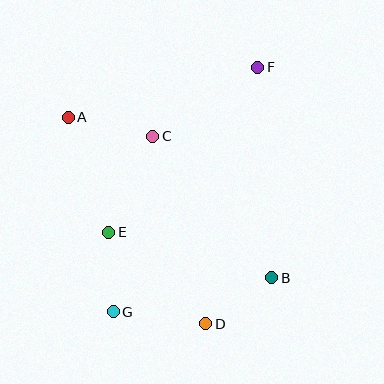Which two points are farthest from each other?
Points F and G are farthest from each other.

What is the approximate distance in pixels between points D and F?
The distance between D and F is approximately 262 pixels.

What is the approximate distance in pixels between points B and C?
The distance between B and C is approximately 185 pixels.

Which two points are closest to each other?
Points E and G are closest to each other.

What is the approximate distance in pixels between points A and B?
The distance between A and B is approximately 259 pixels.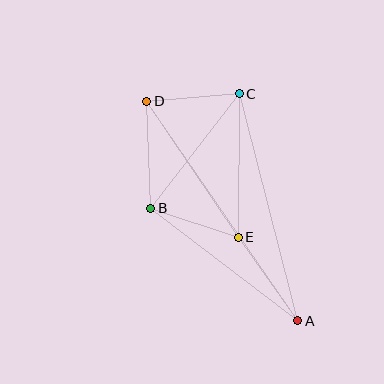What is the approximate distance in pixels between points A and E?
The distance between A and E is approximately 102 pixels.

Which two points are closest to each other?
Points B and E are closest to each other.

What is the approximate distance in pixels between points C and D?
The distance between C and D is approximately 93 pixels.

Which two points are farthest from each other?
Points A and D are farthest from each other.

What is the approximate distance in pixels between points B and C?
The distance between B and C is approximately 145 pixels.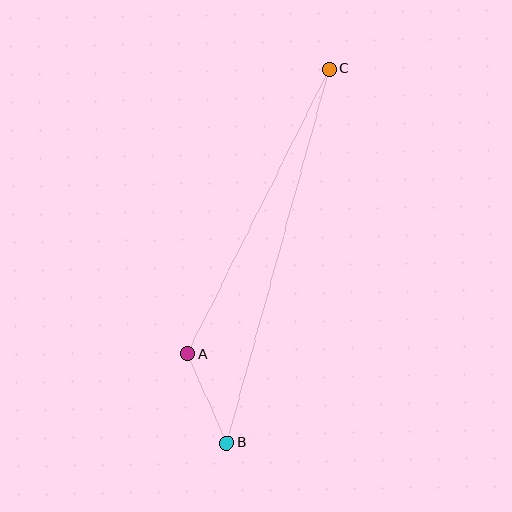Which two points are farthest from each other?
Points B and C are farthest from each other.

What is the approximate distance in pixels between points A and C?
The distance between A and C is approximately 318 pixels.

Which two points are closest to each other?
Points A and B are closest to each other.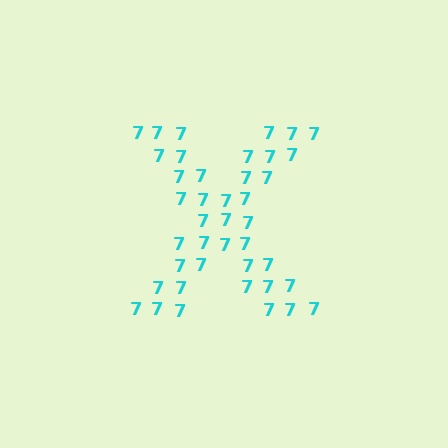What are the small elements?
The small elements are digit 7's.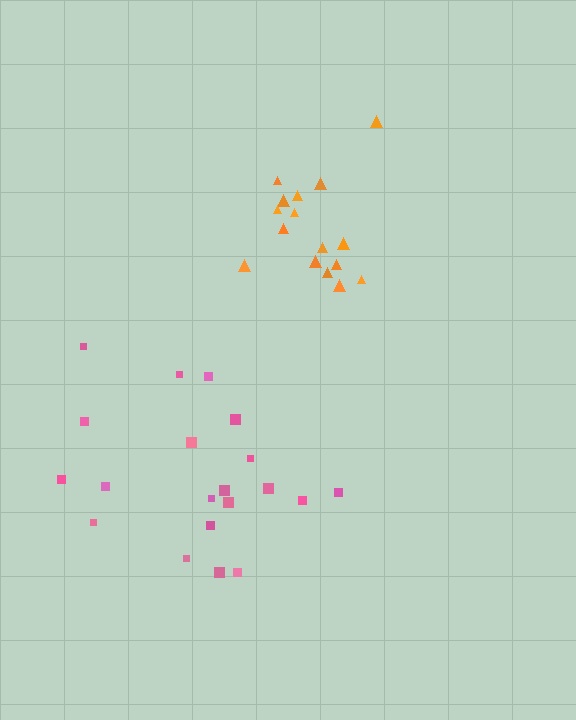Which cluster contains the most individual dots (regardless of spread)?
Pink (20).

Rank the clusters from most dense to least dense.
orange, pink.